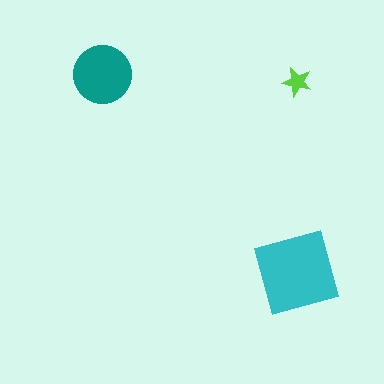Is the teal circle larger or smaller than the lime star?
Larger.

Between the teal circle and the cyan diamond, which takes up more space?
The cyan diamond.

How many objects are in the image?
There are 3 objects in the image.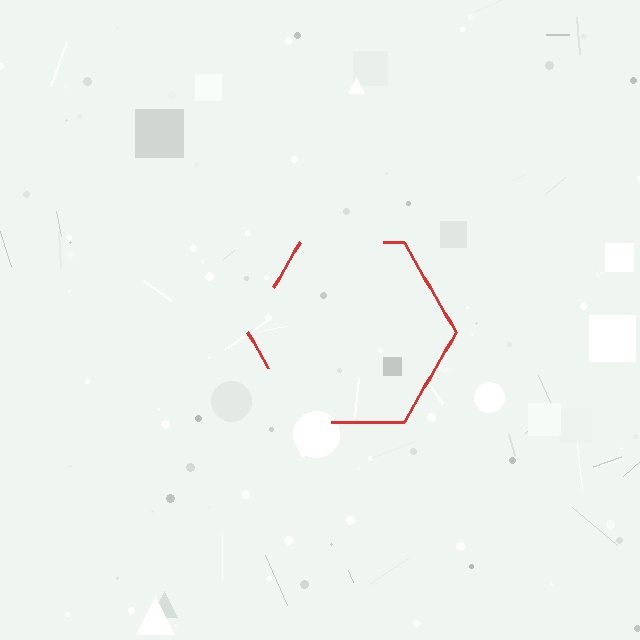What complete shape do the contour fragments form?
The contour fragments form a hexagon.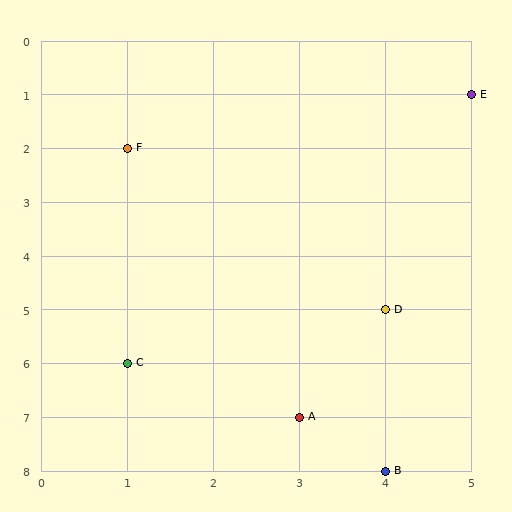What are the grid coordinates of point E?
Point E is at grid coordinates (5, 1).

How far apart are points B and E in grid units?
Points B and E are 1 column and 7 rows apart (about 7.1 grid units diagonally).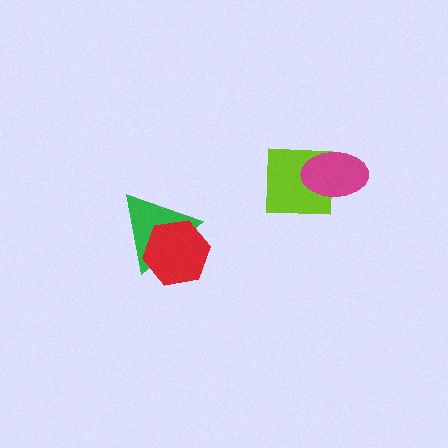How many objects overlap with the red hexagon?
1 object overlaps with the red hexagon.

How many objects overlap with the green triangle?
1 object overlaps with the green triangle.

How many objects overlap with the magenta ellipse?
1 object overlaps with the magenta ellipse.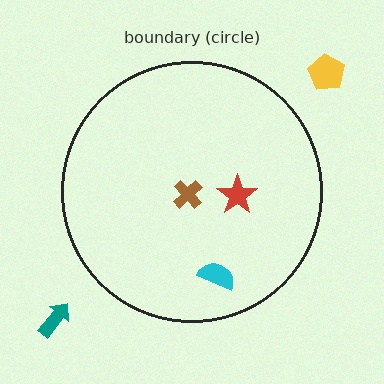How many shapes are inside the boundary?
3 inside, 2 outside.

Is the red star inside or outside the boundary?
Inside.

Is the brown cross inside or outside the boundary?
Inside.